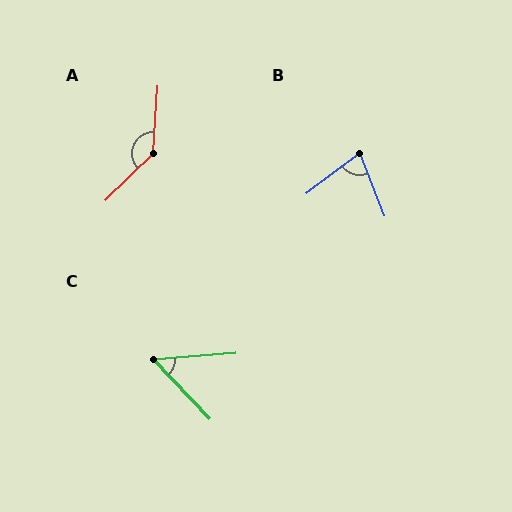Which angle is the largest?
A, at approximately 139 degrees.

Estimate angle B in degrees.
Approximately 74 degrees.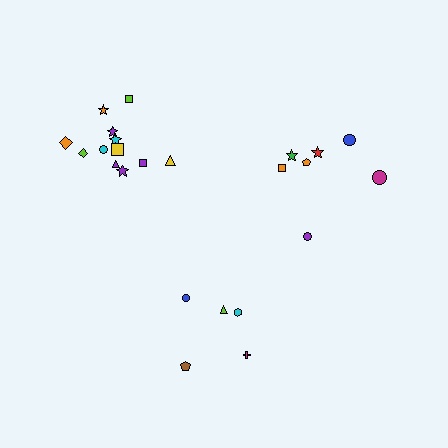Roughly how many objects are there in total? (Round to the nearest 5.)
Roughly 25 objects in total.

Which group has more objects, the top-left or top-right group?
The top-left group.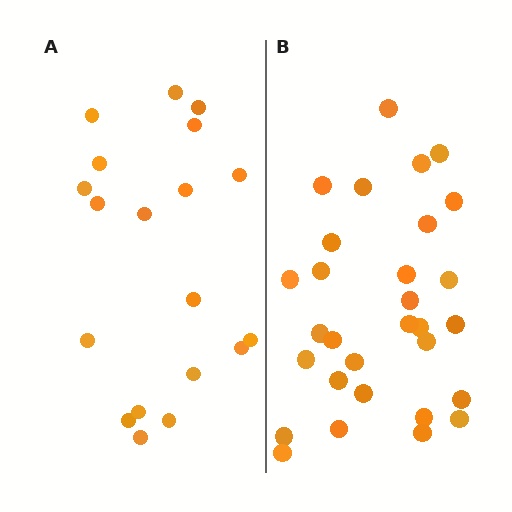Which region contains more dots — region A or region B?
Region B (the right region) has more dots.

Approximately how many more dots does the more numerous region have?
Region B has roughly 12 or so more dots than region A.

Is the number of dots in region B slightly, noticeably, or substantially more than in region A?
Region B has substantially more. The ratio is roughly 1.6 to 1.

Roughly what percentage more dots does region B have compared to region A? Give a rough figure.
About 60% more.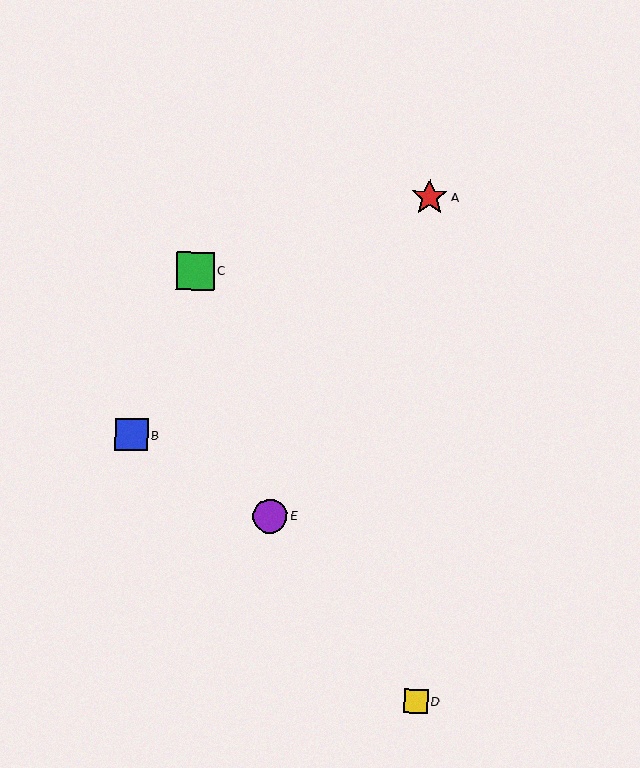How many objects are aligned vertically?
2 objects (A, D) are aligned vertically.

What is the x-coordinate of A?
Object A is at x≈429.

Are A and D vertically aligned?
Yes, both are at x≈429.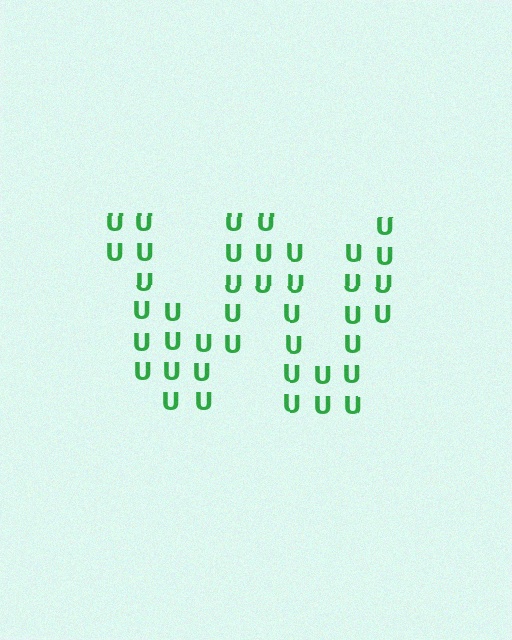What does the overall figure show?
The overall figure shows the letter W.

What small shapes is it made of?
It is made of small letter U's.